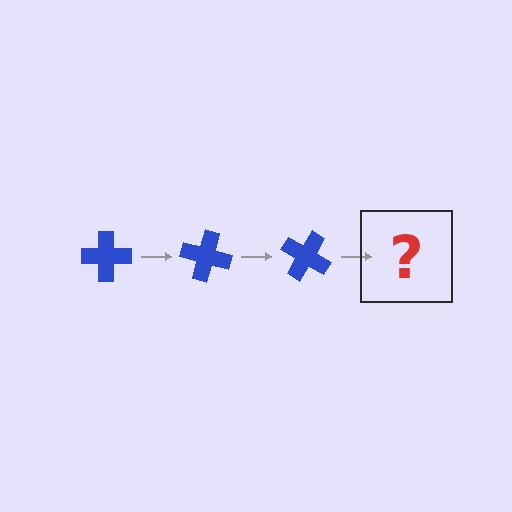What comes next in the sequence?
The next element should be a blue cross rotated 45 degrees.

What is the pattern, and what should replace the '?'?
The pattern is that the cross rotates 15 degrees each step. The '?' should be a blue cross rotated 45 degrees.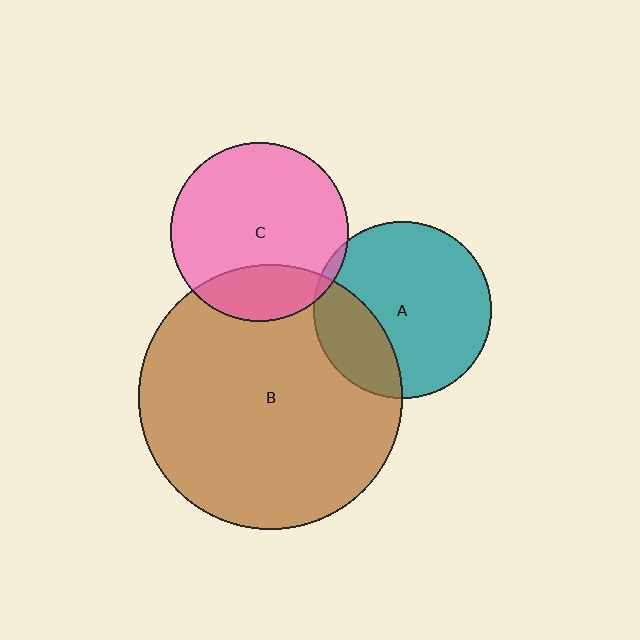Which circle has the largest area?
Circle B (brown).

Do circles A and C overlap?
Yes.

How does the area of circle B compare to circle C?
Approximately 2.2 times.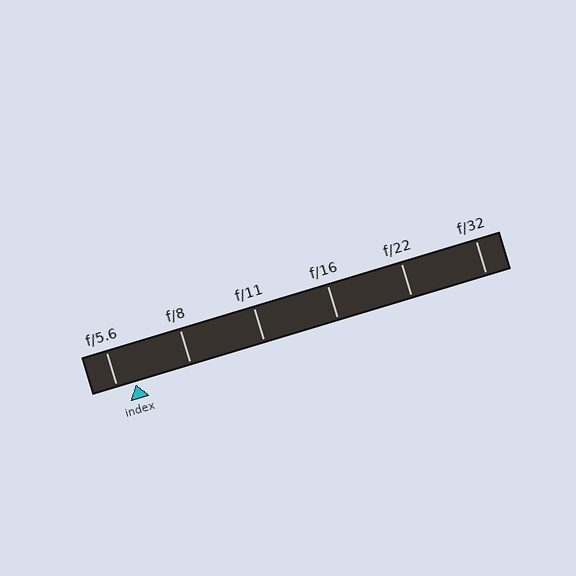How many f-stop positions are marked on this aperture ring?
There are 6 f-stop positions marked.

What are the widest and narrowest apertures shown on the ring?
The widest aperture shown is f/5.6 and the narrowest is f/32.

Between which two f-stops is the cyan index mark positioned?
The index mark is between f/5.6 and f/8.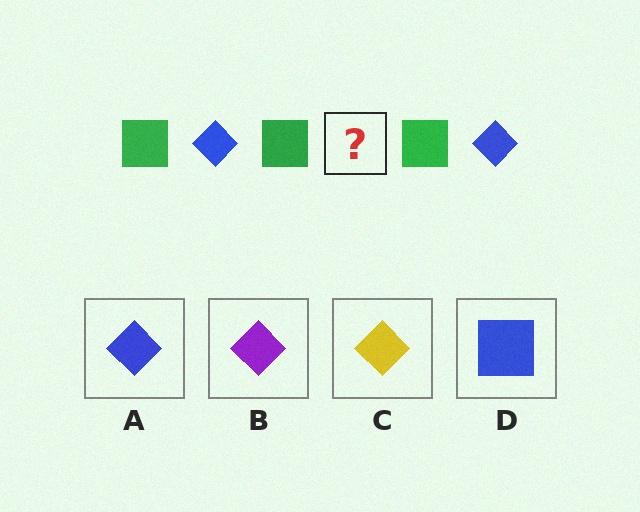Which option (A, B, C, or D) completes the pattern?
A.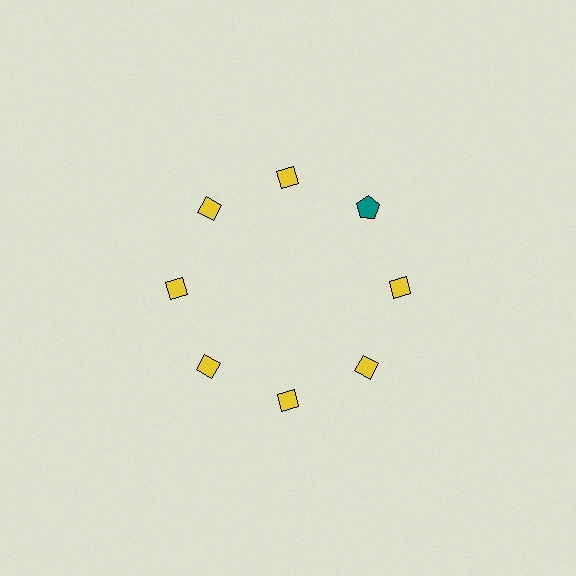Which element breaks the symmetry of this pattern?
The teal pentagon at roughly the 2 o'clock position breaks the symmetry. All other shapes are yellow diamonds.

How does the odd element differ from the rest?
It differs in both color (teal instead of yellow) and shape (pentagon instead of diamond).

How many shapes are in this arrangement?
There are 8 shapes arranged in a ring pattern.